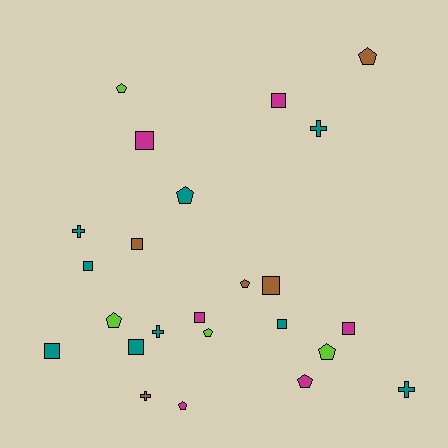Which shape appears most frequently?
Square, with 10 objects.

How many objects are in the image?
There are 24 objects.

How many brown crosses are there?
There is 1 brown cross.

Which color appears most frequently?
Teal, with 9 objects.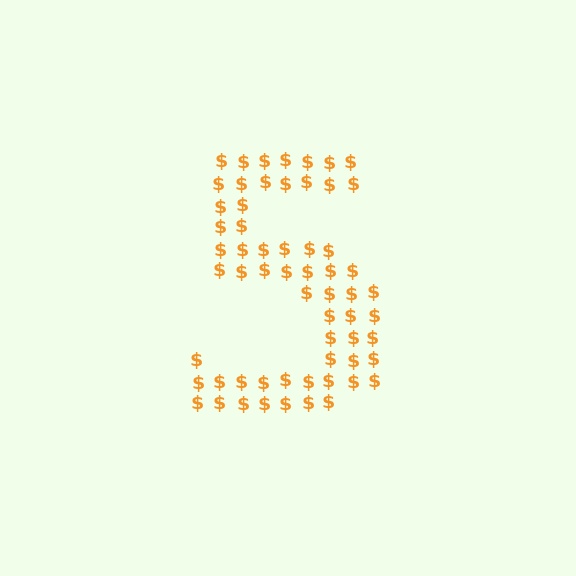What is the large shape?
The large shape is the digit 5.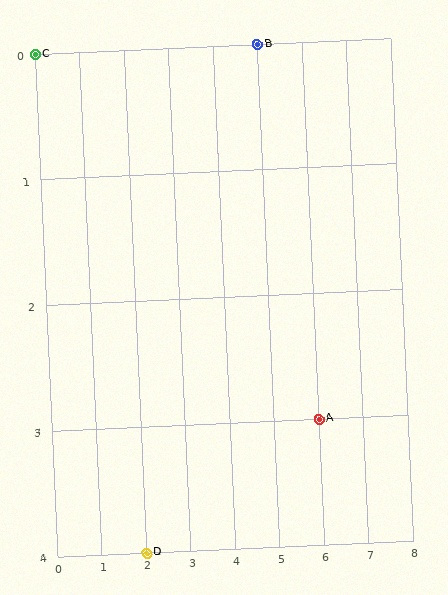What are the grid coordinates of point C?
Point C is at grid coordinates (0, 0).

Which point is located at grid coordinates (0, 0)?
Point C is at (0, 0).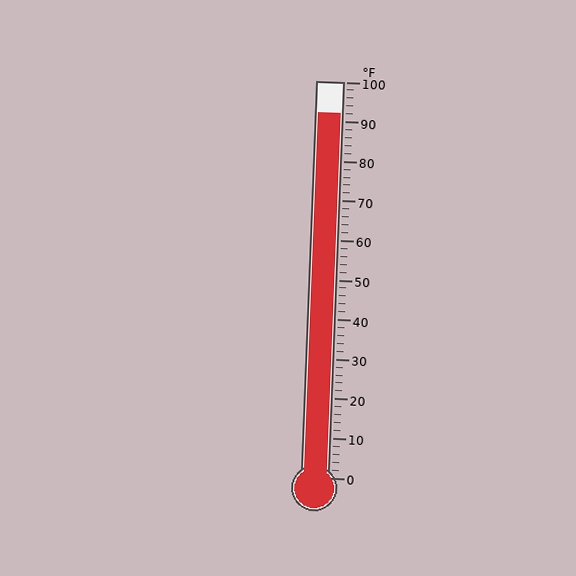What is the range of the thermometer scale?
The thermometer scale ranges from 0°F to 100°F.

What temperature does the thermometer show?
The thermometer shows approximately 92°F.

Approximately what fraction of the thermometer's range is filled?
The thermometer is filled to approximately 90% of its range.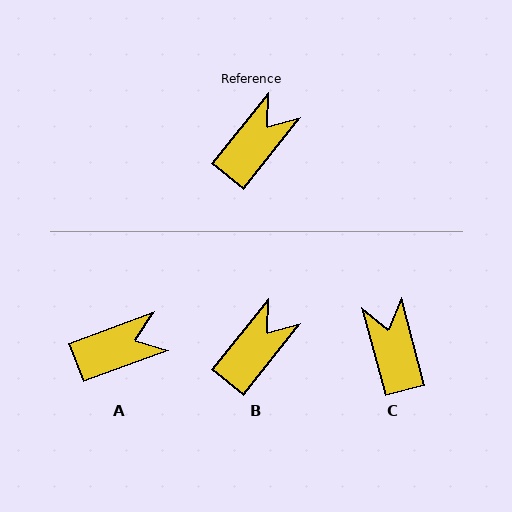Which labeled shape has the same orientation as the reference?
B.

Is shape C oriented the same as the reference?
No, it is off by about 53 degrees.